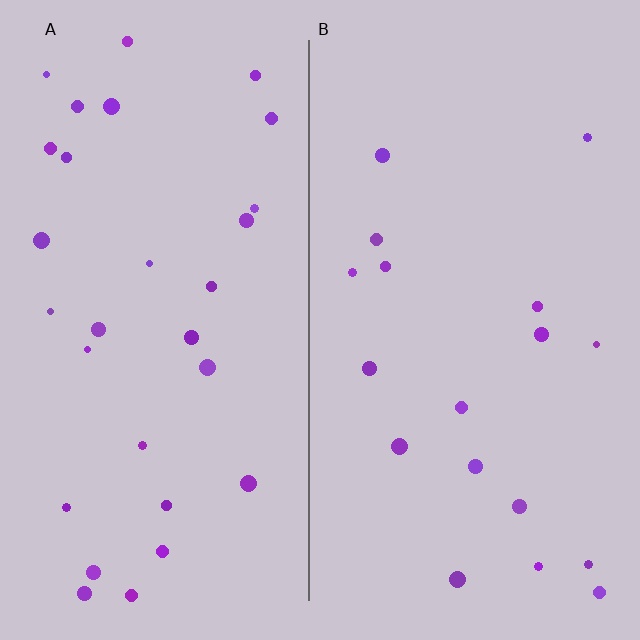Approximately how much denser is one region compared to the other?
Approximately 1.7× — region A over region B.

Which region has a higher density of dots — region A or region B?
A (the left).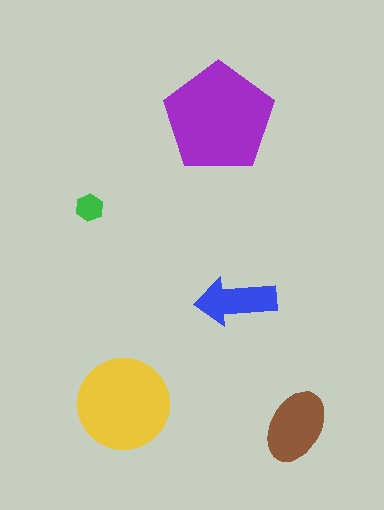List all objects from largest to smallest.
The purple pentagon, the yellow circle, the brown ellipse, the blue arrow, the green hexagon.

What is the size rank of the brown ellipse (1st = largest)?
3rd.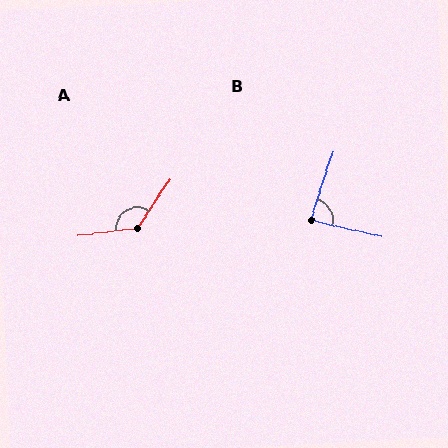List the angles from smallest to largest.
B (85°), A (131°).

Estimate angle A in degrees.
Approximately 131 degrees.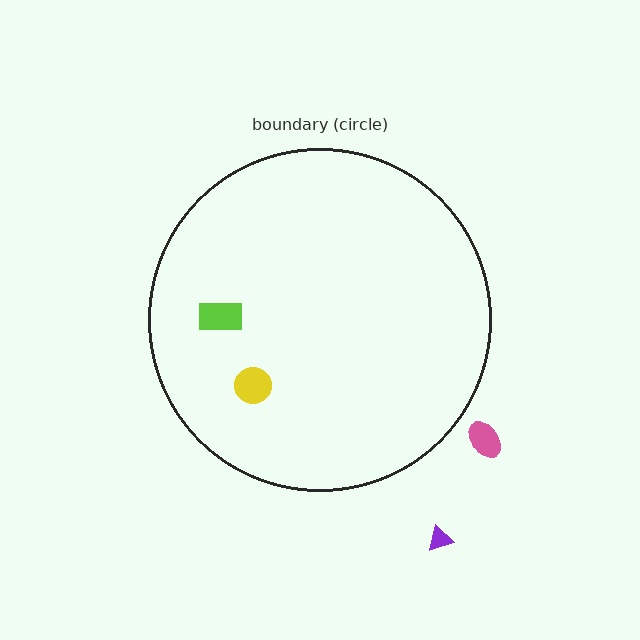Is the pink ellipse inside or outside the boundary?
Outside.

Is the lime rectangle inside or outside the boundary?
Inside.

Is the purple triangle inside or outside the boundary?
Outside.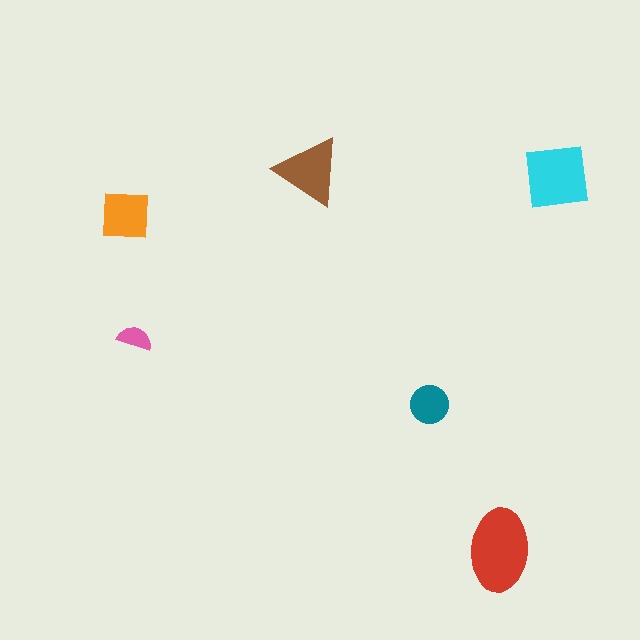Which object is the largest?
The red ellipse.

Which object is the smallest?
The pink semicircle.